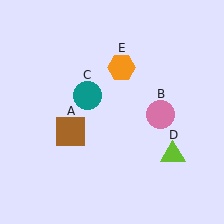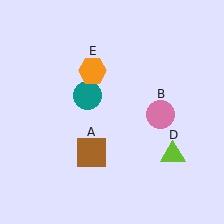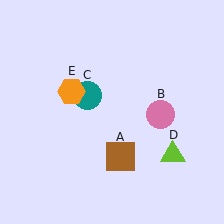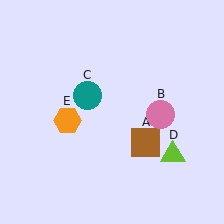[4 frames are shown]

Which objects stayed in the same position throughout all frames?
Pink circle (object B) and teal circle (object C) and lime triangle (object D) remained stationary.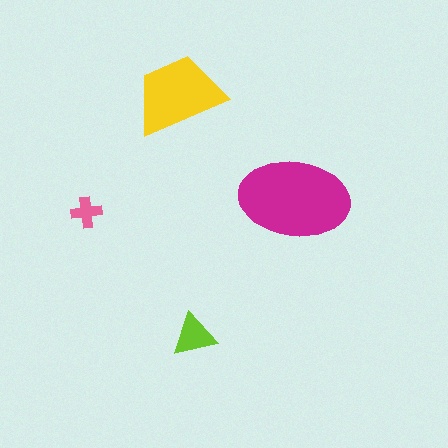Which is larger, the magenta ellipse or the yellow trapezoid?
The magenta ellipse.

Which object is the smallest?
The pink cross.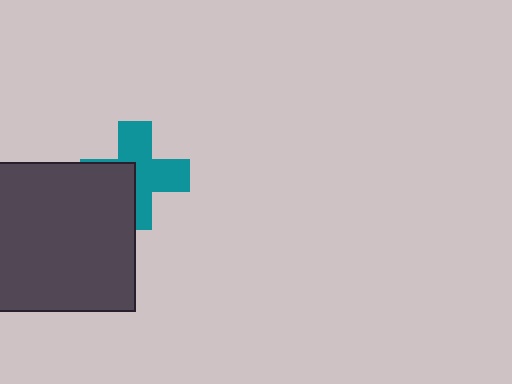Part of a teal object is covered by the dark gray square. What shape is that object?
It is a cross.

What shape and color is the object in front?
The object in front is a dark gray square.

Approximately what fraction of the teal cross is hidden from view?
Roughly 39% of the teal cross is hidden behind the dark gray square.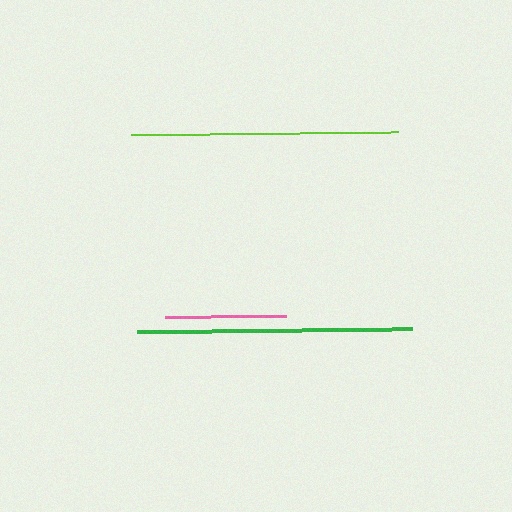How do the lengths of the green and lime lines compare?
The green and lime lines are approximately the same length.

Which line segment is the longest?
The green line is the longest at approximately 275 pixels.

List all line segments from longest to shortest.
From longest to shortest: green, lime, pink.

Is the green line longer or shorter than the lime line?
The green line is longer than the lime line.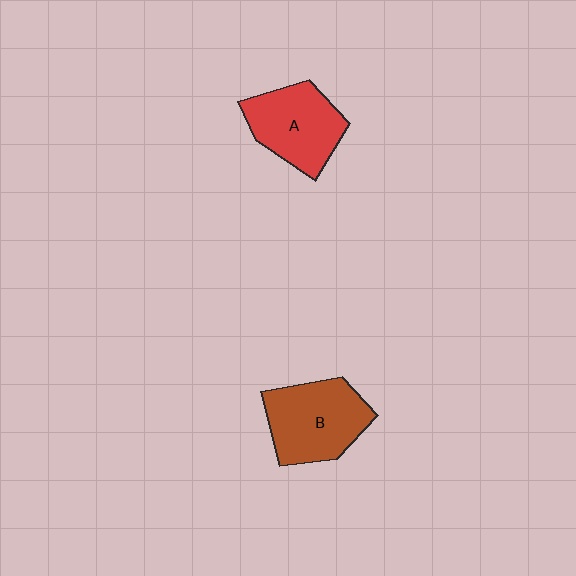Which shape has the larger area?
Shape B (brown).